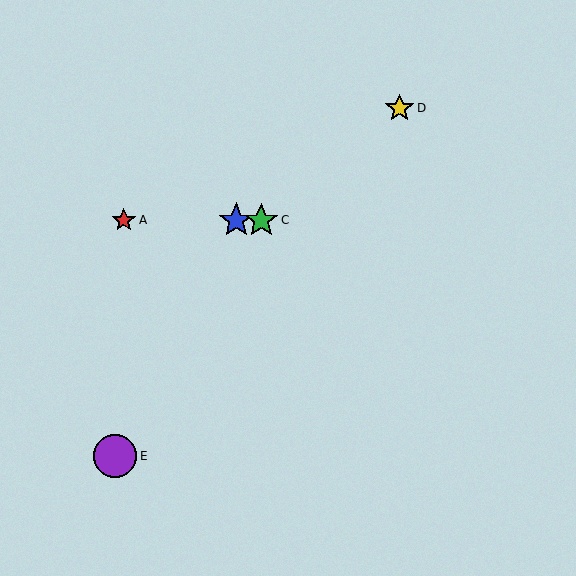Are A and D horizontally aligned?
No, A is at y≈221 and D is at y≈108.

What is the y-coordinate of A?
Object A is at y≈221.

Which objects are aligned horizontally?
Objects A, B, C are aligned horizontally.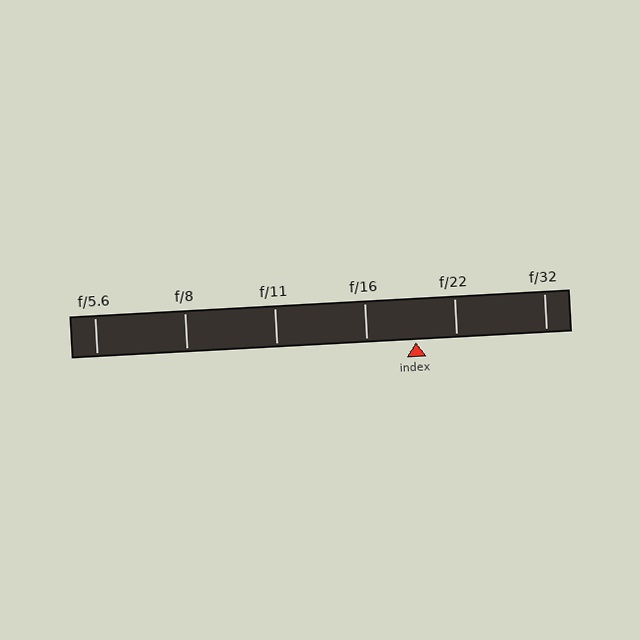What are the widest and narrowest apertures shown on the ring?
The widest aperture shown is f/5.6 and the narrowest is f/32.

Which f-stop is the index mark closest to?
The index mark is closest to f/22.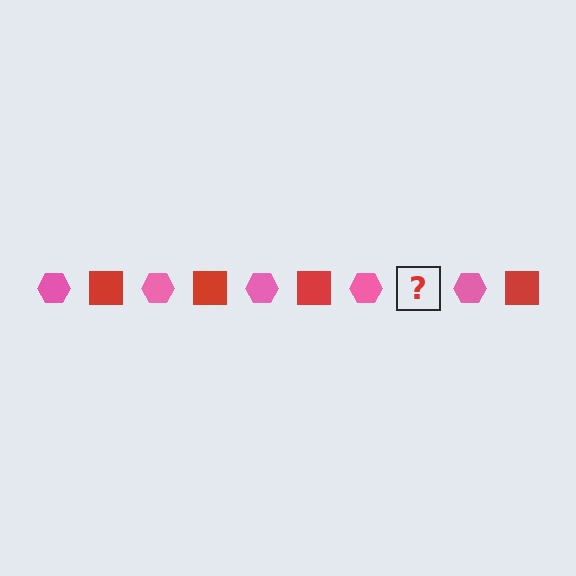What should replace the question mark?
The question mark should be replaced with a red square.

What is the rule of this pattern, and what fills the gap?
The rule is that the pattern alternates between pink hexagon and red square. The gap should be filled with a red square.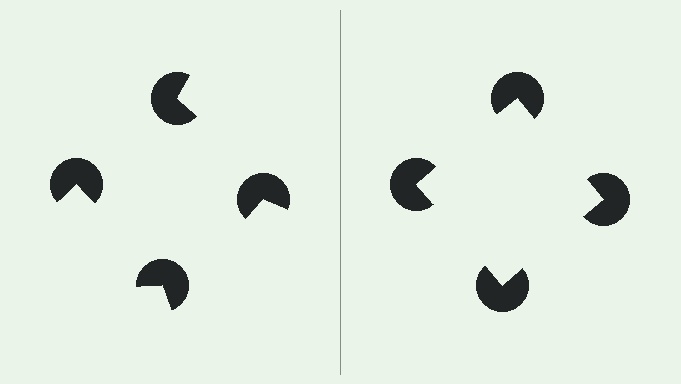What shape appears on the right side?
An illusory square.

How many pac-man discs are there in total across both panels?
8 — 4 on each side.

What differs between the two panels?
The pac-man discs are positioned identically on both sides; only the wedge orientations differ. On the right they align to a square; on the left they are misaligned.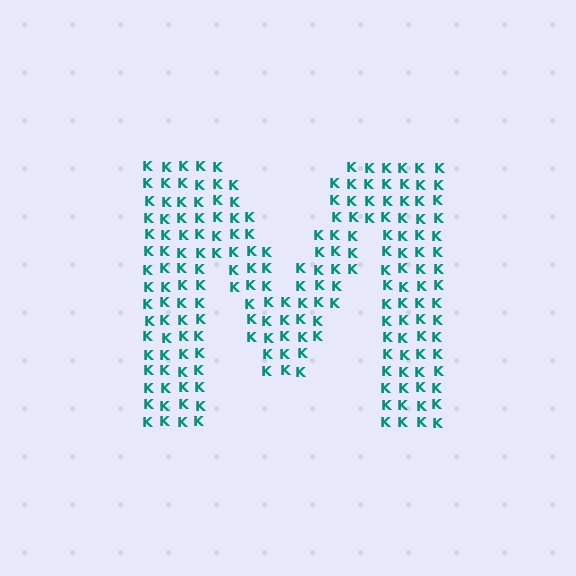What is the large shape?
The large shape is the letter M.